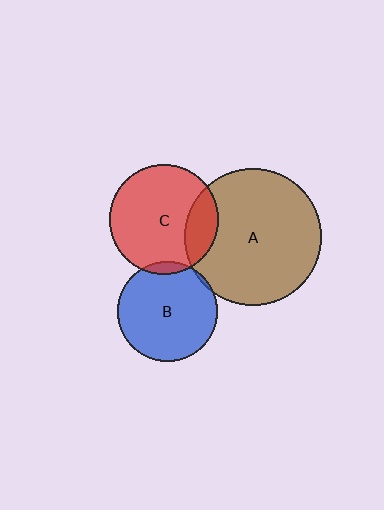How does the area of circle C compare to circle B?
Approximately 1.2 times.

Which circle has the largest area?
Circle A (brown).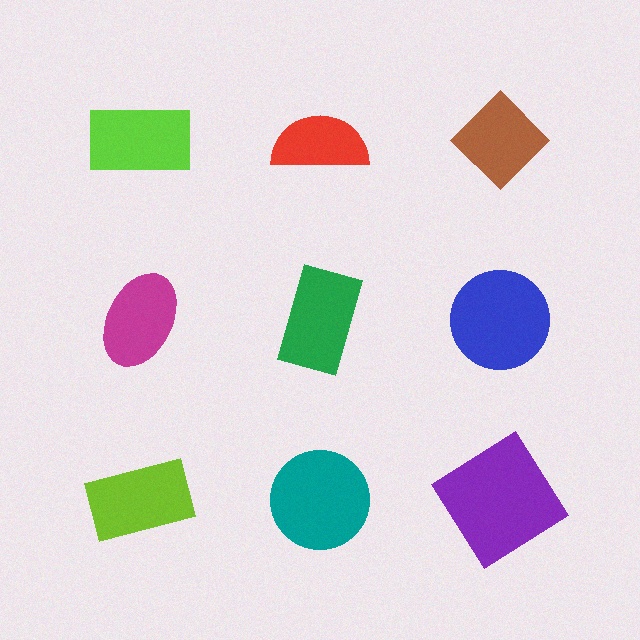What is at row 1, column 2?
A red semicircle.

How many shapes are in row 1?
3 shapes.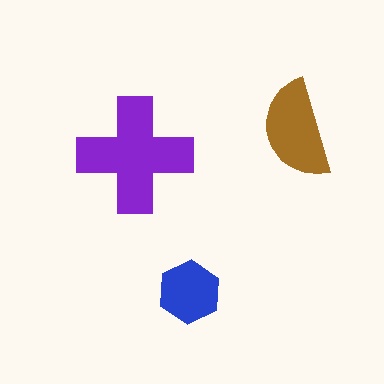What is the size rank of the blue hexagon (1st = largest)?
3rd.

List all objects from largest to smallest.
The purple cross, the brown semicircle, the blue hexagon.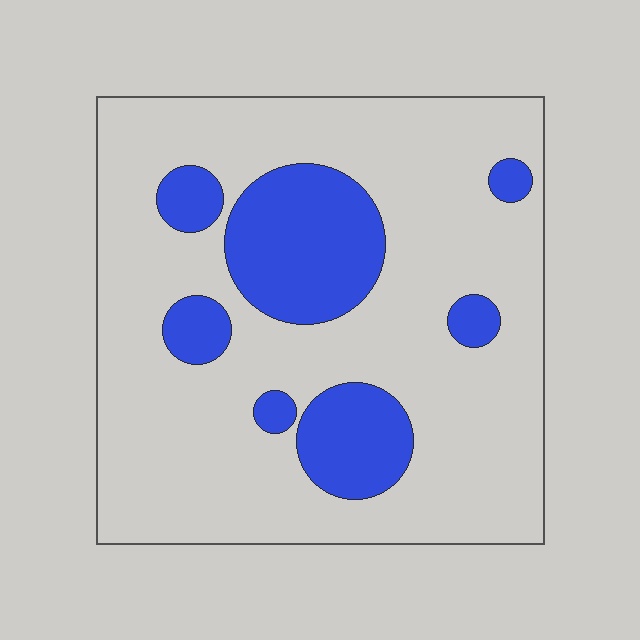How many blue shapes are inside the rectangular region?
7.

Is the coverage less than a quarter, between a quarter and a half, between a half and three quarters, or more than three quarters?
Less than a quarter.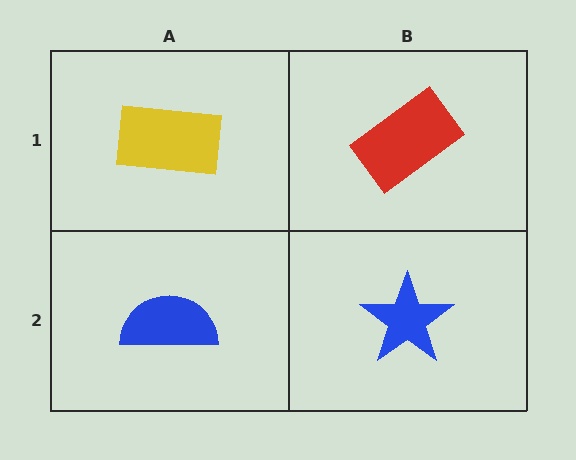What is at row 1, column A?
A yellow rectangle.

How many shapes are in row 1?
2 shapes.